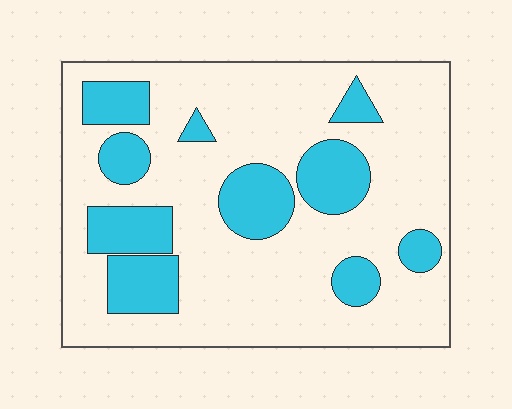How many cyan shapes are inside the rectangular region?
10.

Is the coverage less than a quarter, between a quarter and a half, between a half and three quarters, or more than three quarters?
Between a quarter and a half.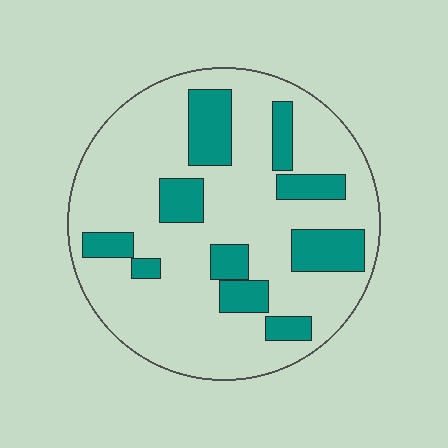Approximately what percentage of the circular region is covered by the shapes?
Approximately 25%.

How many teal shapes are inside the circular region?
10.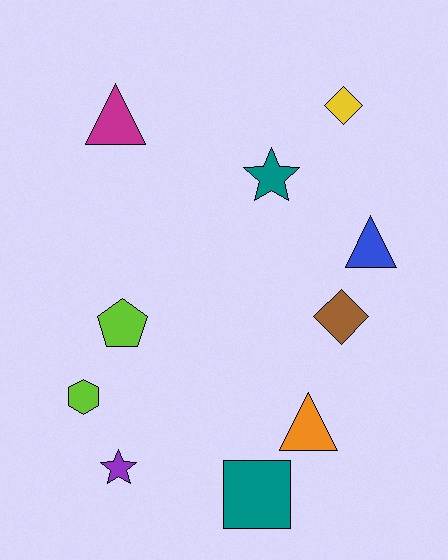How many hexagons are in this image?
There is 1 hexagon.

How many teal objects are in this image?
There are 2 teal objects.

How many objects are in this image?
There are 10 objects.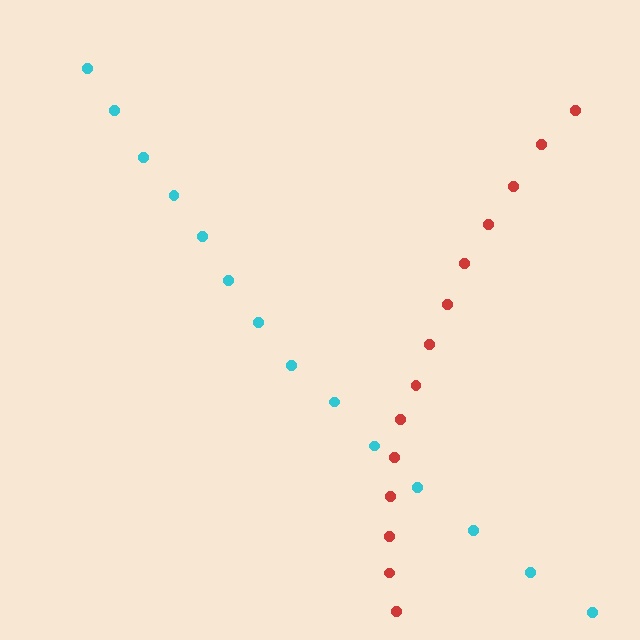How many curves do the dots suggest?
There are 2 distinct paths.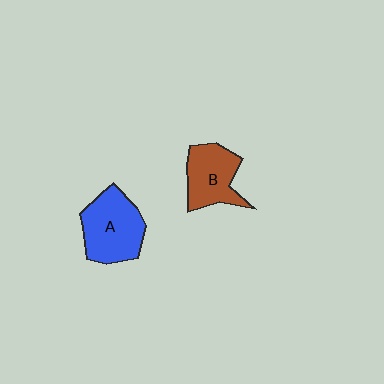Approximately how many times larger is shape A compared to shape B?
Approximately 1.3 times.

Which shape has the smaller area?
Shape B (brown).